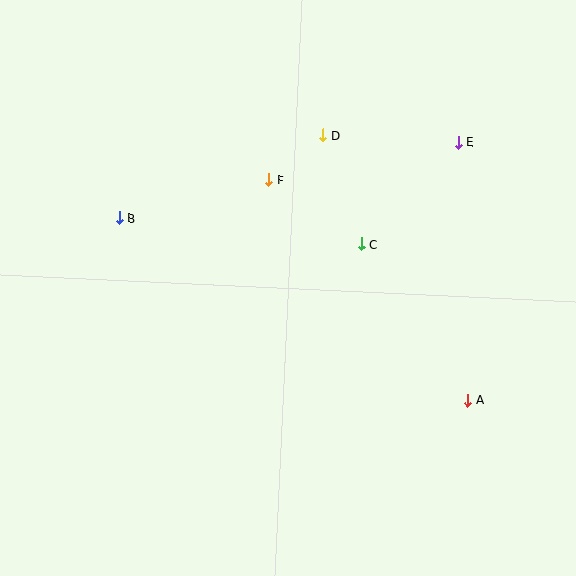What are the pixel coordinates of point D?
Point D is at (323, 135).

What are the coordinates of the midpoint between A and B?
The midpoint between A and B is at (294, 309).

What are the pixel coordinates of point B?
Point B is at (119, 218).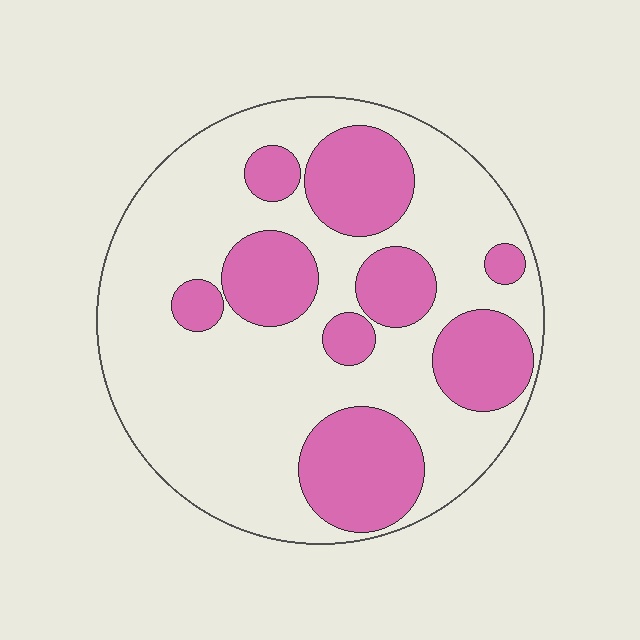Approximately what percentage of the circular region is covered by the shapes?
Approximately 35%.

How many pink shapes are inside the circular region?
9.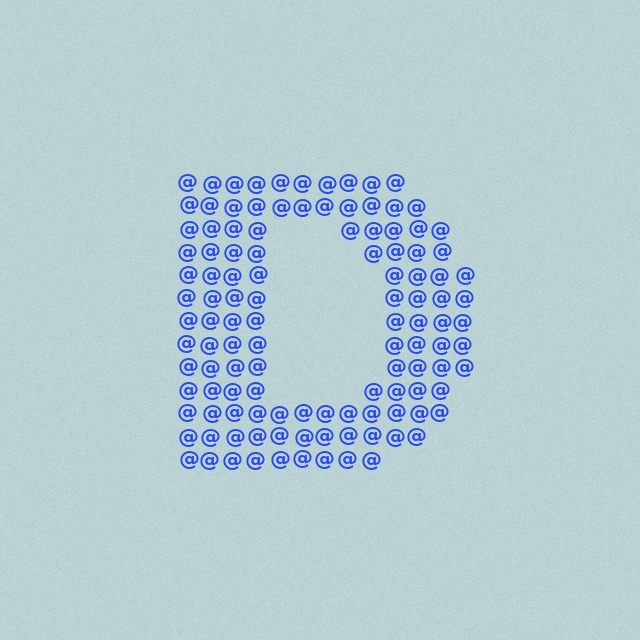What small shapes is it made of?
It is made of small at signs.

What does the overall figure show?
The overall figure shows the letter D.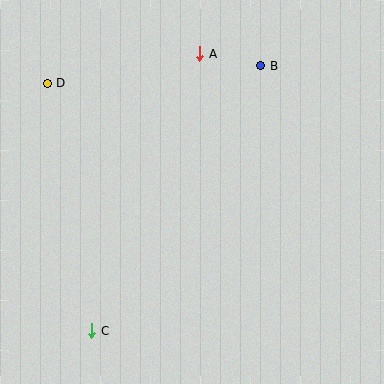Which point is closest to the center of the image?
Point A at (200, 54) is closest to the center.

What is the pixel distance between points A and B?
The distance between A and B is 62 pixels.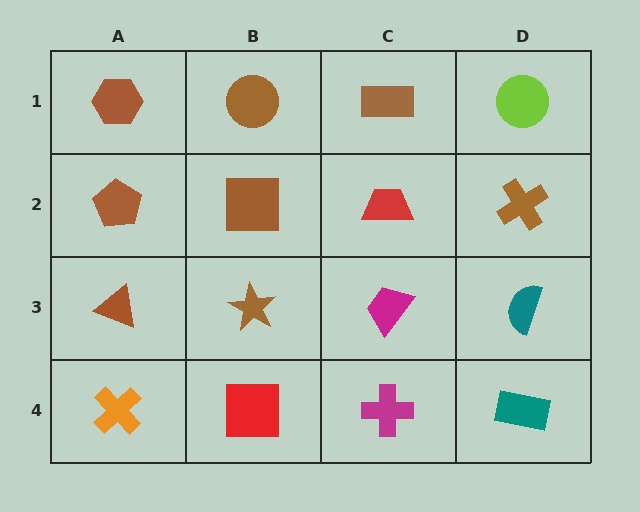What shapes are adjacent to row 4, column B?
A brown star (row 3, column B), an orange cross (row 4, column A), a magenta cross (row 4, column C).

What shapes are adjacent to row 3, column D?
A brown cross (row 2, column D), a teal rectangle (row 4, column D), a magenta trapezoid (row 3, column C).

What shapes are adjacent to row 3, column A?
A brown pentagon (row 2, column A), an orange cross (row 4, column A), a brown star (row 3, column B).